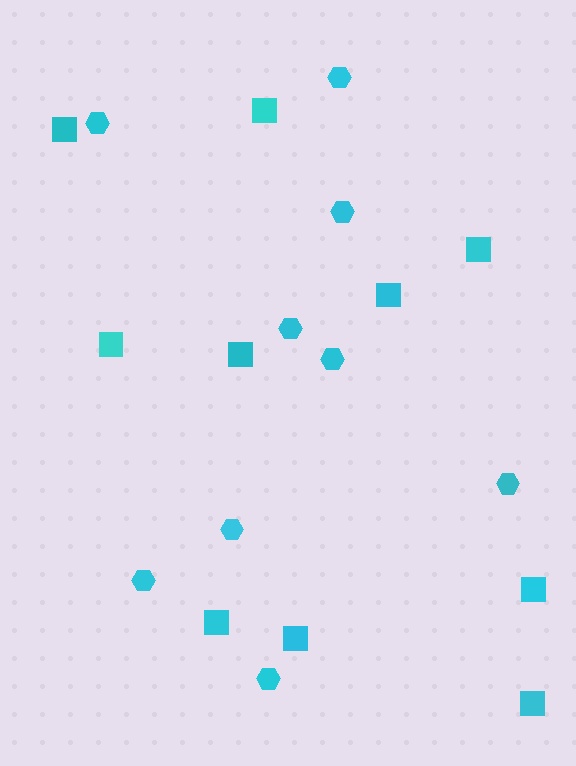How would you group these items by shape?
There are 2 groups: one group of hexagons (9) and one group of squares (10).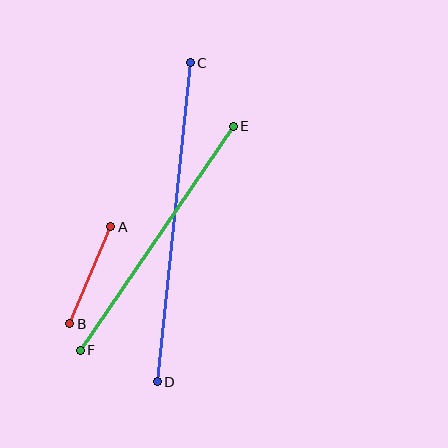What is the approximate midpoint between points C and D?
The midpoint is at approximately (174, 222) pixels.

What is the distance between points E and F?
The distance is approximately 272 pixels.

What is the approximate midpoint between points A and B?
The midpoint is at approximately (90, 275) pixels.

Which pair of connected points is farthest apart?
Points C and D are farthest apart.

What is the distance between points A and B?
The distance is approximately 106 pixels.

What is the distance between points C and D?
The distance is approximately 320 pixels.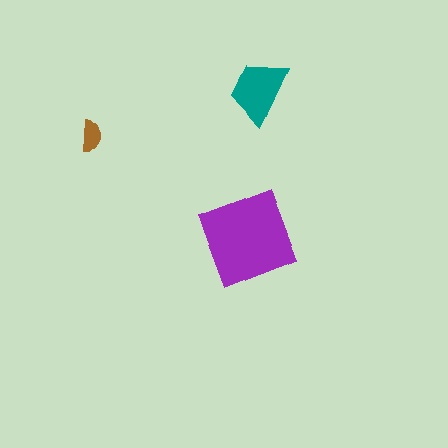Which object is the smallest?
The brown semicircle.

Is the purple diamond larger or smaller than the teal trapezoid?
Larger.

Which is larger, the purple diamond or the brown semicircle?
The purple diamond.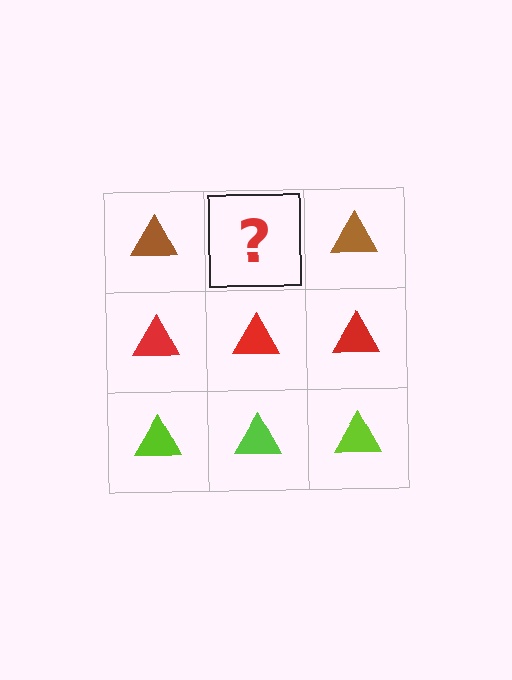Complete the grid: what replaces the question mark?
The question mark should be replaced with a brown triangle.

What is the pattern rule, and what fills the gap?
The rule is that each row has a consistent color. The gap should be filled with a brown triangle.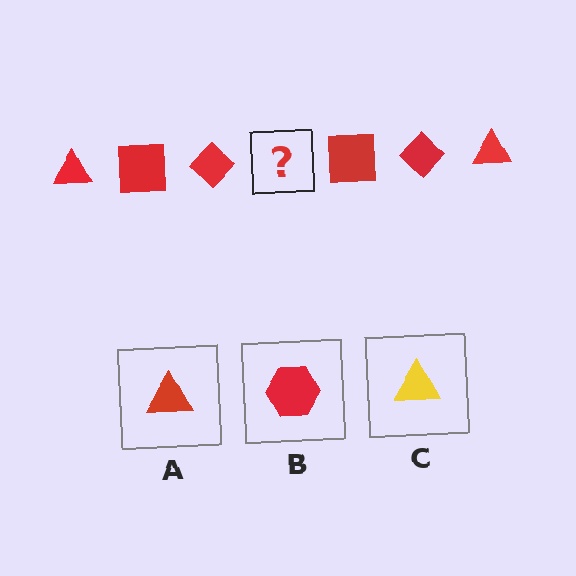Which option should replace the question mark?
Option A.